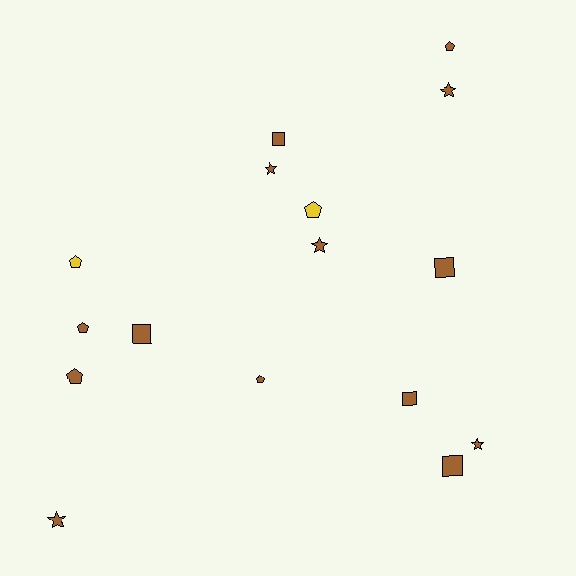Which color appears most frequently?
Brown, with 14 objects.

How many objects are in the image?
There are 16 objects.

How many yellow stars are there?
There are no yellow stars.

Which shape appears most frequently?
Pentagon, with 6 objects.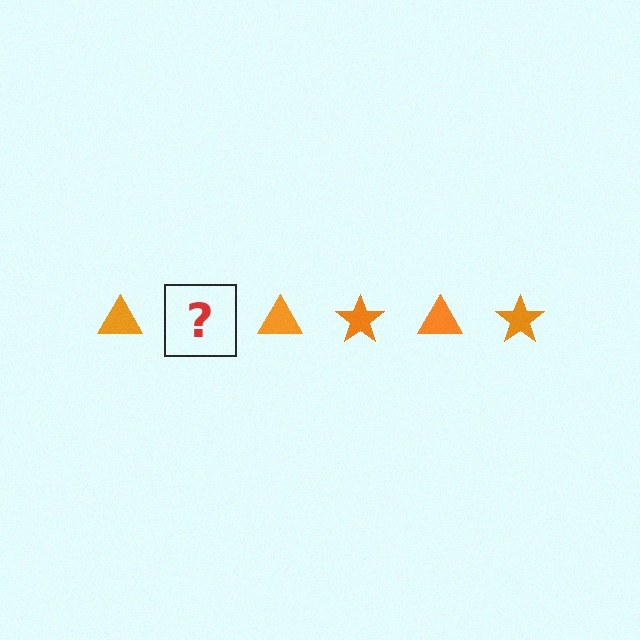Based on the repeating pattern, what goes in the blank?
The blank should be an orange star.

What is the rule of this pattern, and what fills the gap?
The rule is that the pattern cycles through triangle, star shapes in orange. The gap should be filled with an orange star.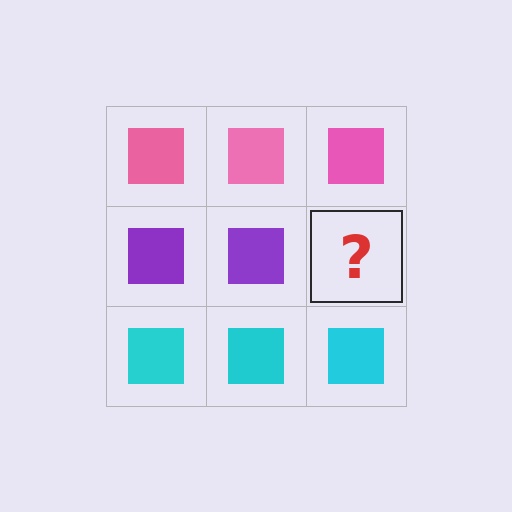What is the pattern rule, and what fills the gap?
The rule is that each row has a consistent color. The gap should be filled with a purple square.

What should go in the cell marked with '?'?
The missing cell should contain a purple square.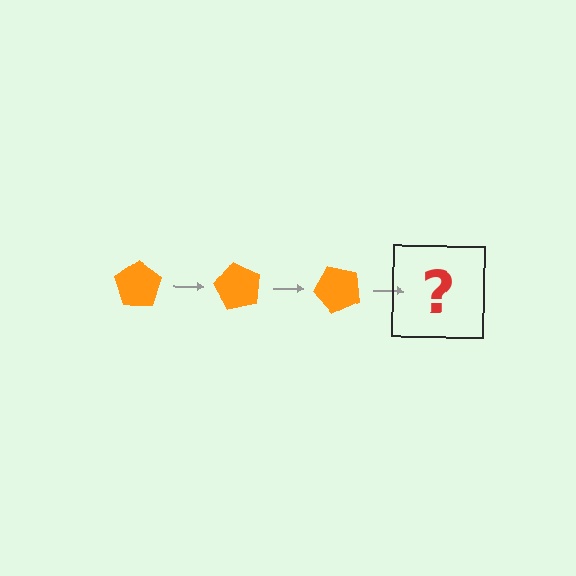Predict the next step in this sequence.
The next step is an orange pentagon rotated 180 degrees.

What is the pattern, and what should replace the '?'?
The pattern is that the pentagon rotates 60 degrees each step. The '?' should be an orange pentagon rotated 180 degrees.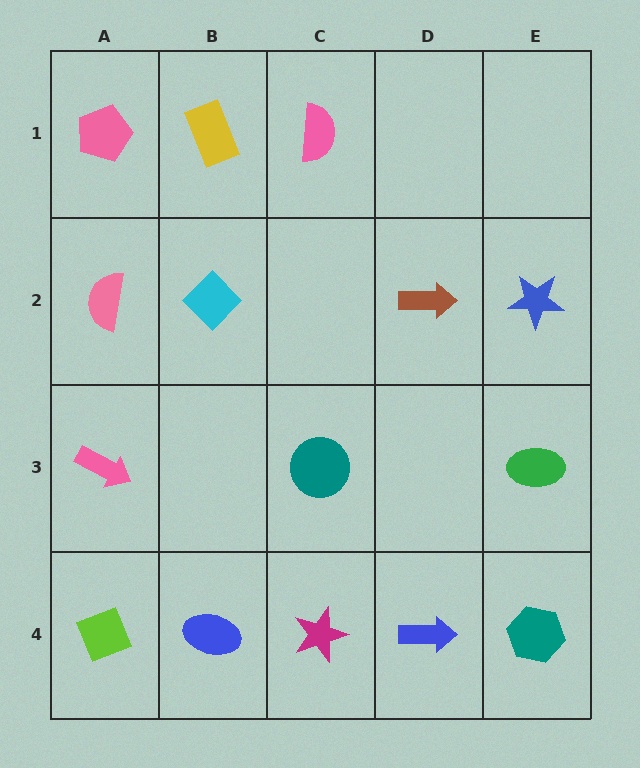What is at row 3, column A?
A pink arrow.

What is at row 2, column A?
A pink semicircle.